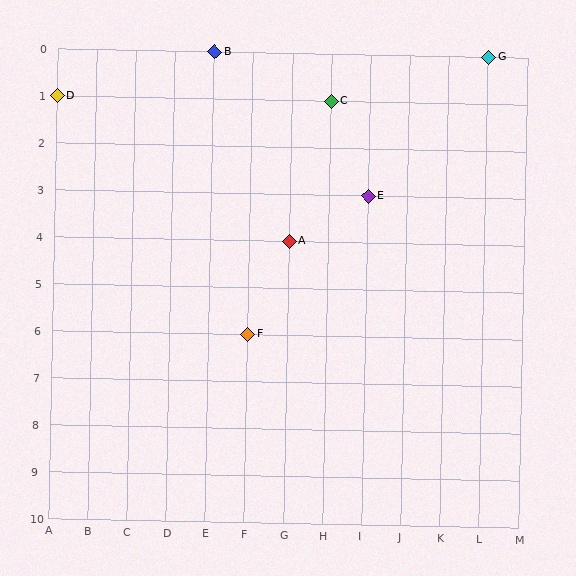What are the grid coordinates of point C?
Point C is at grid coordinates (H, 1).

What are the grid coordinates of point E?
Point E is at grid coordinates (I, 3).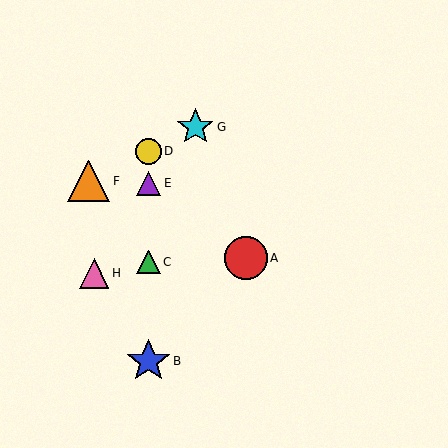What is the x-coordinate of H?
Object H is at x≈94.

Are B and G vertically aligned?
No, B is at x≈149 and G is at x≈195.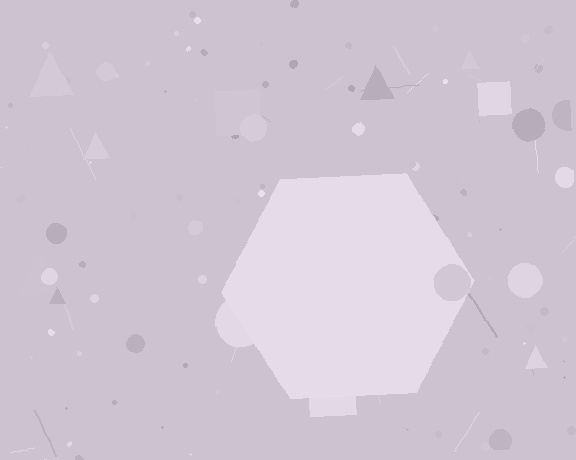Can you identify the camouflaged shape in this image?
The camouflaged shape is a hexagon.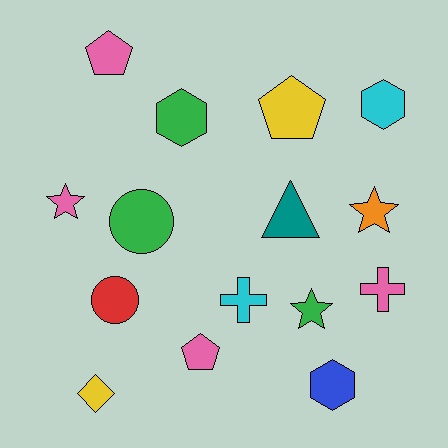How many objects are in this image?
There are 15 objects.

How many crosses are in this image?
There are 2 crosses.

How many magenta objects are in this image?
There are no magenta objects.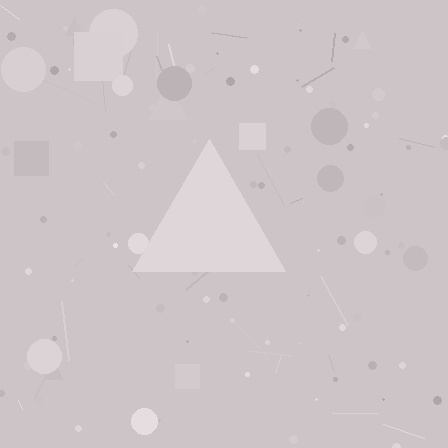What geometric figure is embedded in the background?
A triangle is embedded in the background.